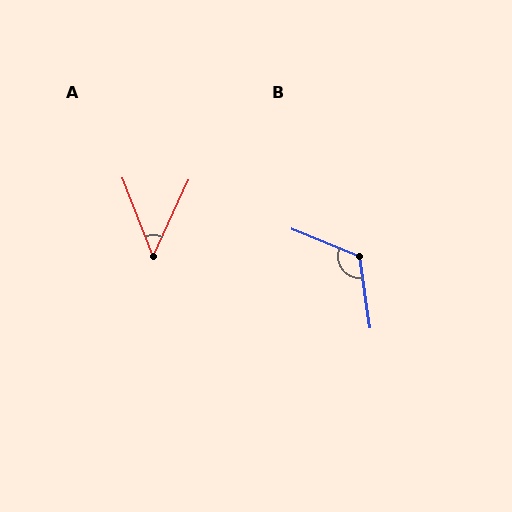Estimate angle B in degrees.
Approximately 120 degrees.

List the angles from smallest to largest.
A (46°), B (120°).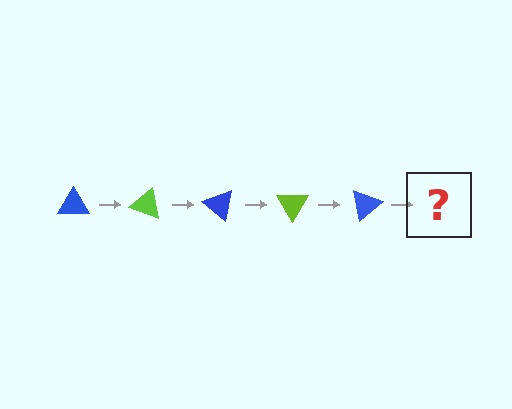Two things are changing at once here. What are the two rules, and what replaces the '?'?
The two rules are that it rotates 20 degrees each step and the color cycles through blue and lime. The '?' should be a lime triangle, rotated 100 degrees from the start.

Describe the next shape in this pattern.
It should be a lime triangle, rotated 100 degrees from the start.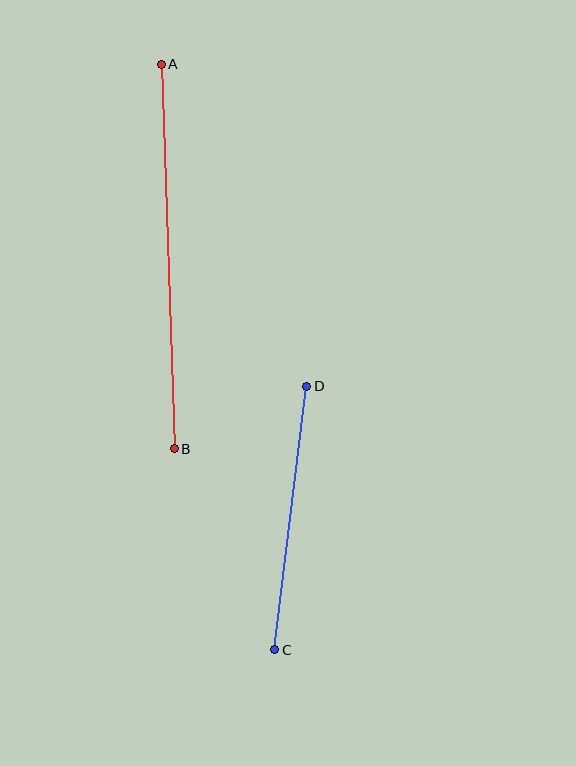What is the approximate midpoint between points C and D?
The midpoint is at approximately (291, 518) pixels.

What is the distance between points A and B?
The distance is approximately 385 pixels.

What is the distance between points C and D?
The distance is approximately 265 pixels.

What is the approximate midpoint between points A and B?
The midpoint is at approximately (168, 257) pixels.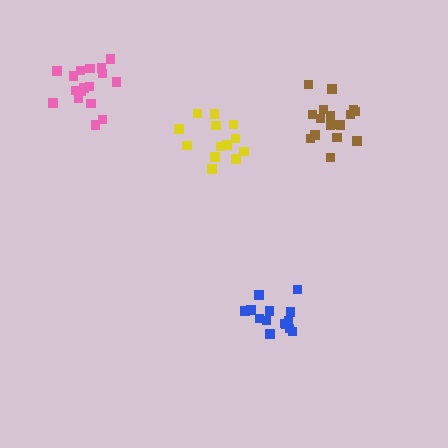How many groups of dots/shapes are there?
There are 4 groups.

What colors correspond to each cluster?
The clusters are colored: blue, yellow, brown, pink.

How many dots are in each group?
Group 1: 16 dots, Group 2: 13 dots, Group 3: 17 dots, Group 4: 17 dots (63 total).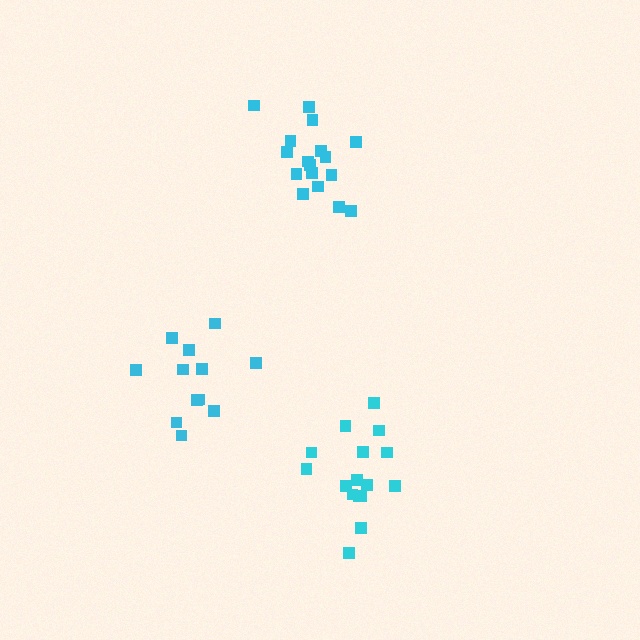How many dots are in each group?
Group 1: 12 dots, Group 2: 17 dots, Group 3: 16 dots (45 total).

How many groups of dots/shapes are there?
There are 3 groups.